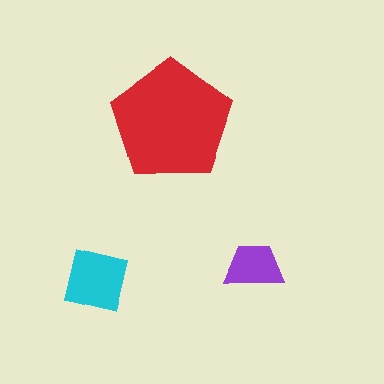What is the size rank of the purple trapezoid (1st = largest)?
3rd.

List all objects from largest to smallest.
The red pentagon, the cyan square, the purple trapezoid.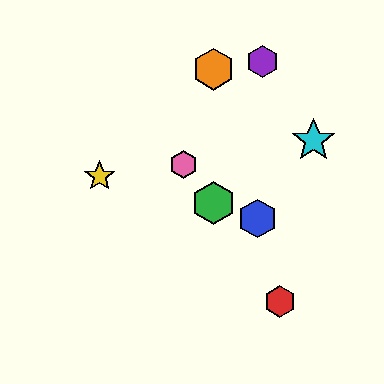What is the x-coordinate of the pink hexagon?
The pink hexagon is at x≈183.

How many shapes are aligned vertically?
2 shapes (the green hexagon, the orange hexagon) are aligned vertically.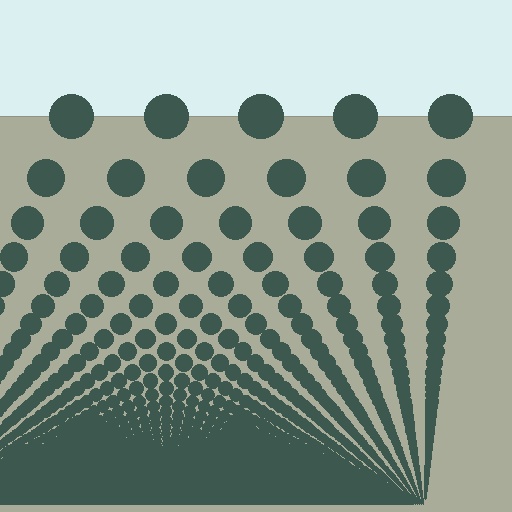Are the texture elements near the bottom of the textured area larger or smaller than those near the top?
Smaller. The gradient is inverted — elements near the bottom are smaller and denser.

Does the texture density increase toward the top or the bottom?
Density increases toward the bottom.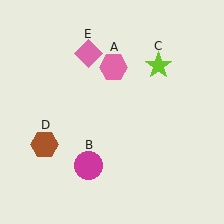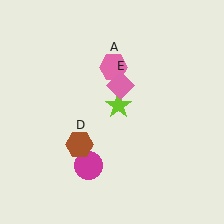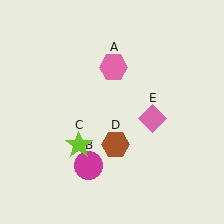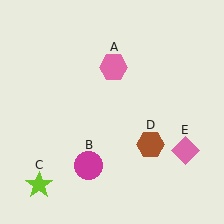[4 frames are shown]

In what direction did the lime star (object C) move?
The lime star (object C) moved down and to the left.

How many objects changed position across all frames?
3 objects changed position: lime star (object C), brown hexagon (object D), pink diamond (object E).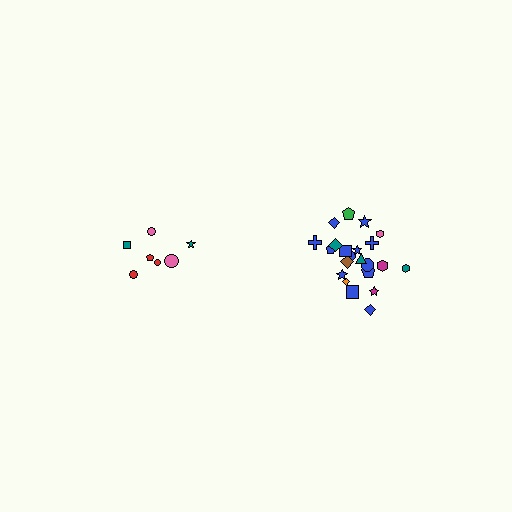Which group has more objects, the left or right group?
The right group.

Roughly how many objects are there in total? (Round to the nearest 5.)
Roughly 30 objects in total.